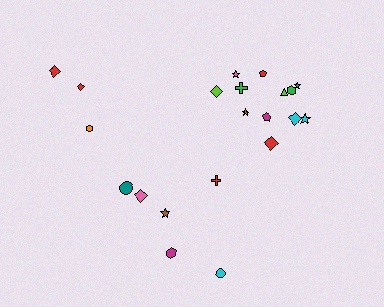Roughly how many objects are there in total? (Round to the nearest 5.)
Roughly 20 objects in total.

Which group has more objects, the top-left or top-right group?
The top-right group.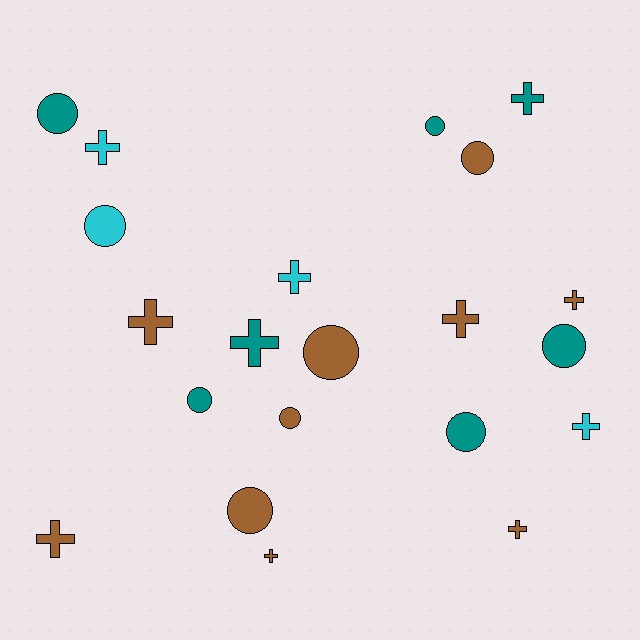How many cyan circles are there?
There is 1 cyan circle.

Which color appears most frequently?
Brown, with 10 objects.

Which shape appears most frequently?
Cross, with 11 objects.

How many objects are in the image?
There are 21 objects.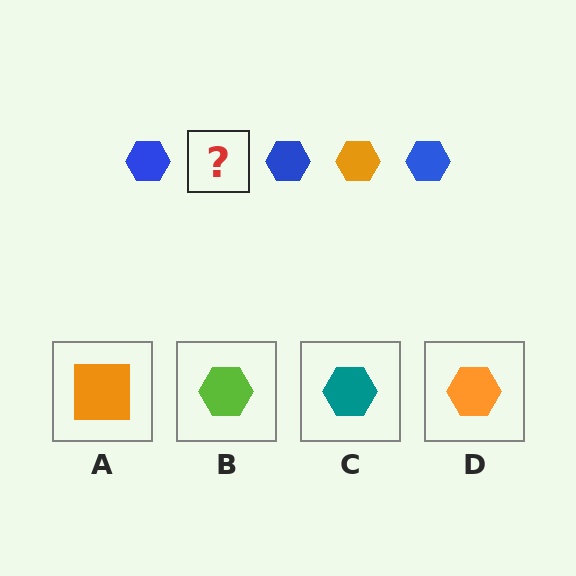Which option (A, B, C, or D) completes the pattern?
D.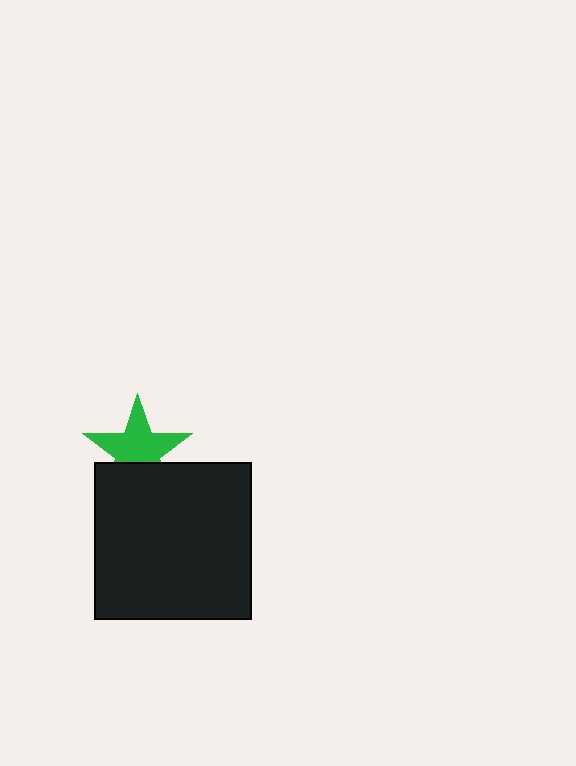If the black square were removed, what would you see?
You would see the complete green star.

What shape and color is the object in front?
The object in front is a black square.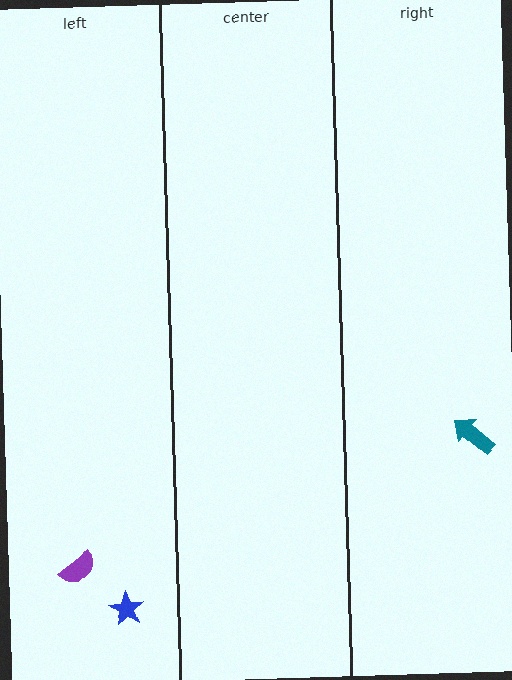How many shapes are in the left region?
2.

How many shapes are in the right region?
1.